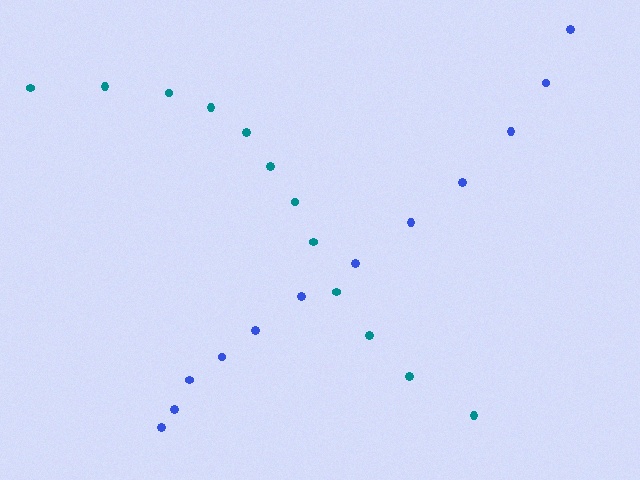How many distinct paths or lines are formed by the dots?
There are 2 distinct paths.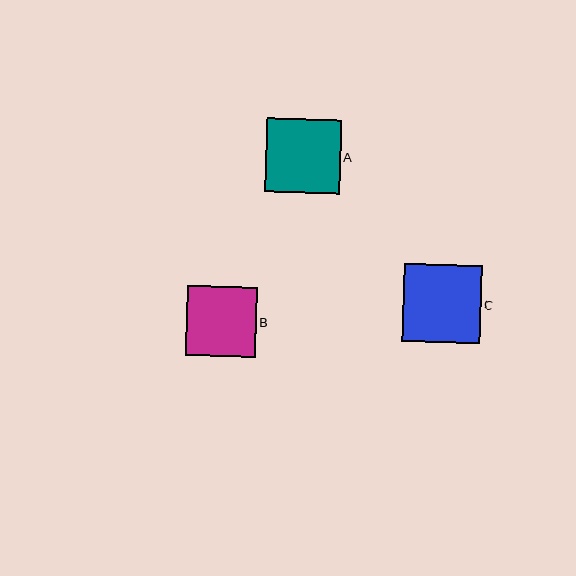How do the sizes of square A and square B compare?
Square A and square B are approximately the same size.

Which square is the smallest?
Square B is the smallest with a size of approximately 69 pixels.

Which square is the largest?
Square C is the largest with a size of approximately 78 pixels.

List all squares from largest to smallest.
From largest to smallest: C, A, B.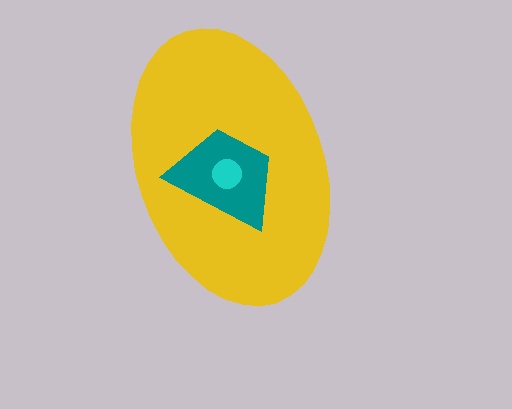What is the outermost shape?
The yellow ellipse.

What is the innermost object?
The cyan circle.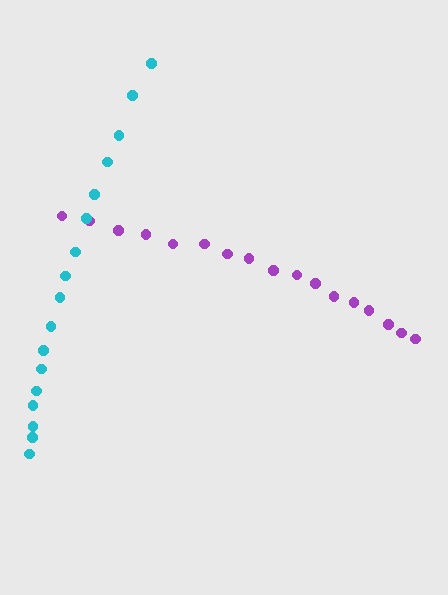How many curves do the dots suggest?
There are 2 distinct paths.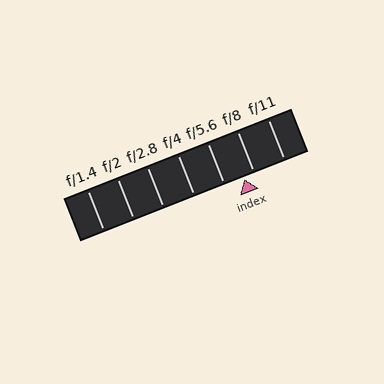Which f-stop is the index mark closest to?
The index mark is closest to f/8.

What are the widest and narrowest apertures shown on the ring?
The widest aperture shown is f/1.4 and the narrowest is f/11.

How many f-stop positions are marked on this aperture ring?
There are 7 f-stop positions marked.